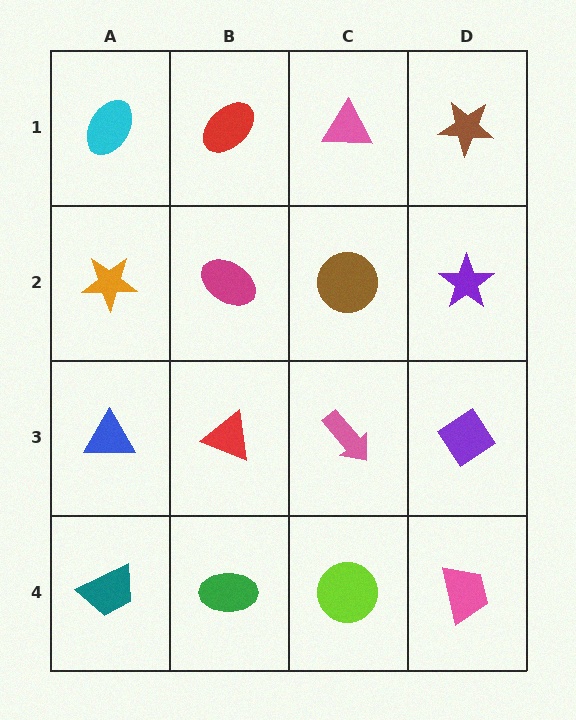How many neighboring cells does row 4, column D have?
2.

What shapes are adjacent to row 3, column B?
A magenta ellipse (row 2, column B), a green ellipse (row 4, column B), a blue triangle (row 3, column A), a pink arrow (row 3, column C).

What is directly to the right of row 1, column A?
A red ellipse.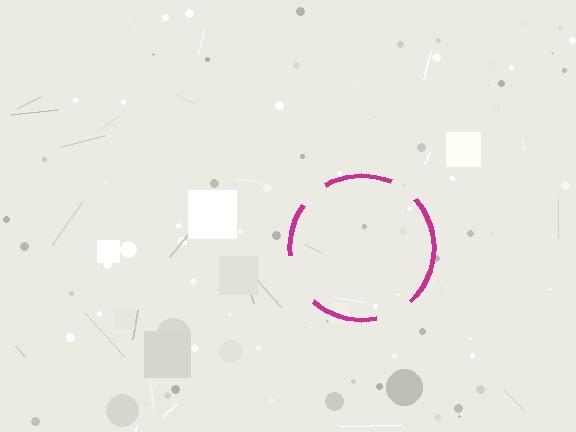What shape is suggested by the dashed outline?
The dashed outline suggests a circle.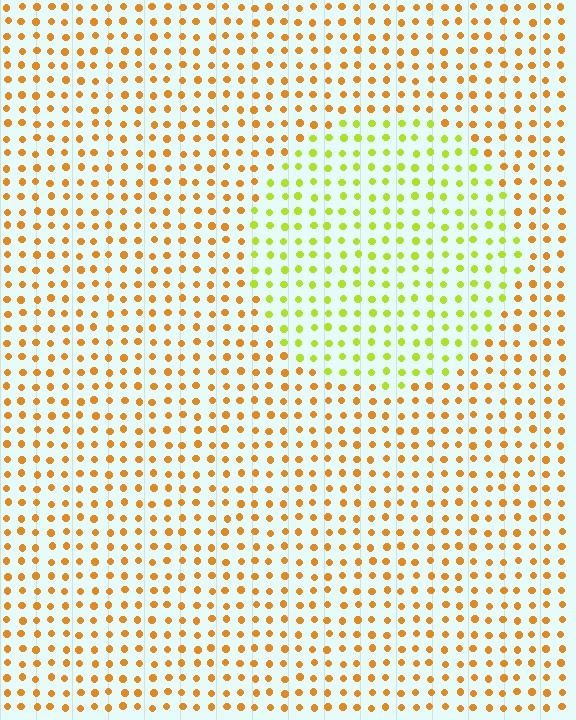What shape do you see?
I see a circle.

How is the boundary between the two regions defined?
The boundary is defined purely by a slight shift in hue (about 45 degrees). Spacing, size, and orientation are identical on both sides.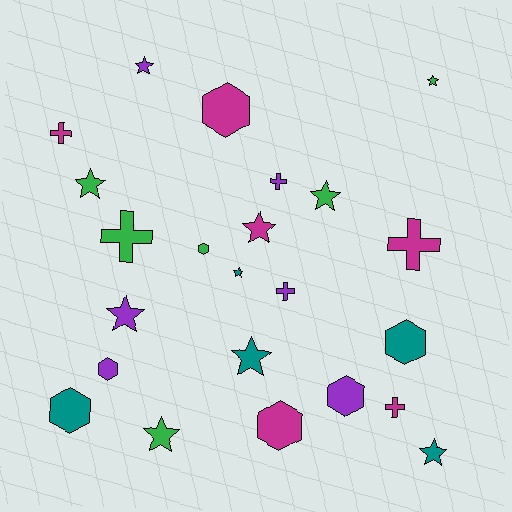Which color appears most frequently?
Purple, with 6 objects.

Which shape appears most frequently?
Star, with 10 objects.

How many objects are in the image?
There are 23 objects.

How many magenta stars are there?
There is 1 magenta star.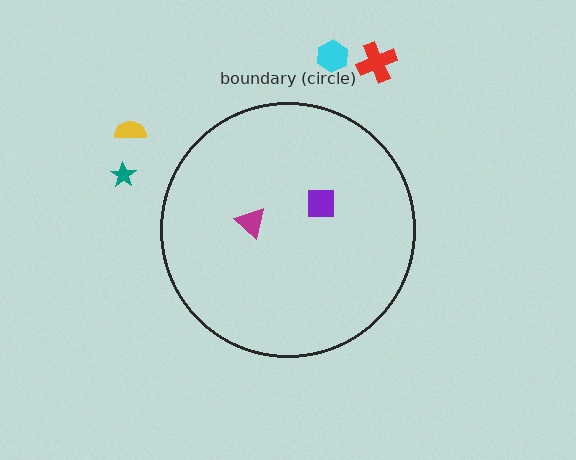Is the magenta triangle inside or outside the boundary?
Inside.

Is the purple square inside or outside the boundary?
Inside.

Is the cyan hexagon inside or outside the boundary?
Outside.